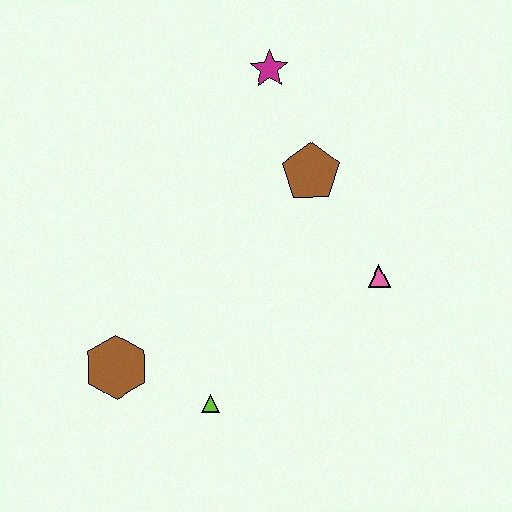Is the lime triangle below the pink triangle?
Yes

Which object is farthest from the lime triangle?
The magenta star is farthest from the lime triangle.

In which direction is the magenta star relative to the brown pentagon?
The magenta star is above the brown pentagon.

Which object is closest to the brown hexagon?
The lime triangle is closest to the brown hexagon.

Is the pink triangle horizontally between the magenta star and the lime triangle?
No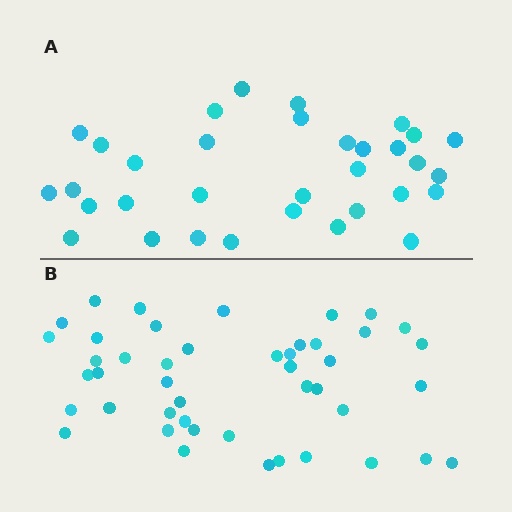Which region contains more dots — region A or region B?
Region B (the bottom region) has more dots.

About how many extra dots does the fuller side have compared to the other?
Region B has roughly 12 or so more dots than region A.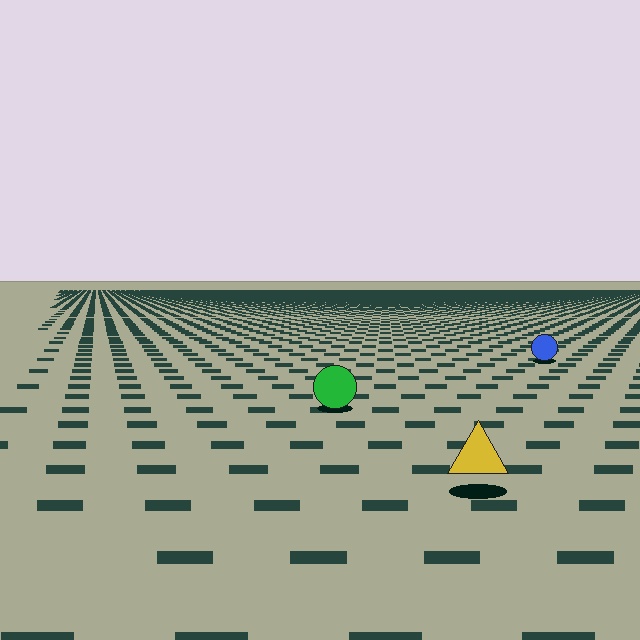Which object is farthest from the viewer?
The blue circle is farthest from the viewer. It appears smaller and the ground texture around it is denser.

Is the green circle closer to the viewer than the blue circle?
Yes. The green circle is closer — you can tell from the texture gradient: the ground texture is coarser near it.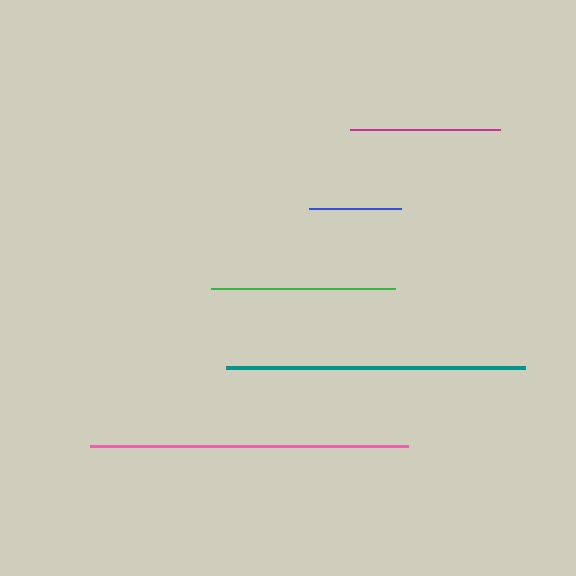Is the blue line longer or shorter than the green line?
The green line is longer than the blue line.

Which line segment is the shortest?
The blue line is the shortest at approximately 93 pixels.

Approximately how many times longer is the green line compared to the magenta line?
The green line is approximately 1.2 times the length of the magenta line.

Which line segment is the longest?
The pink line is the longest at approximately 318 pixels.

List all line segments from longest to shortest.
From longest to shortest: pink, teal, green, magenta, blue.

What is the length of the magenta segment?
The magenta segment is approximately 150 pixels long.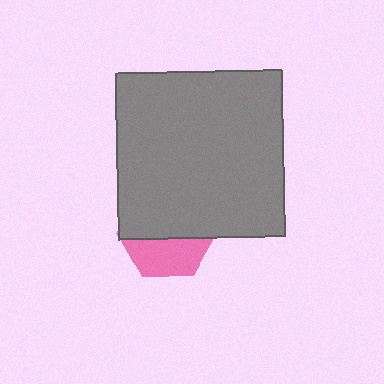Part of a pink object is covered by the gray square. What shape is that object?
It is a hexagon.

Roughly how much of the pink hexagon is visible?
A small part of it is visible (roughly 39%).